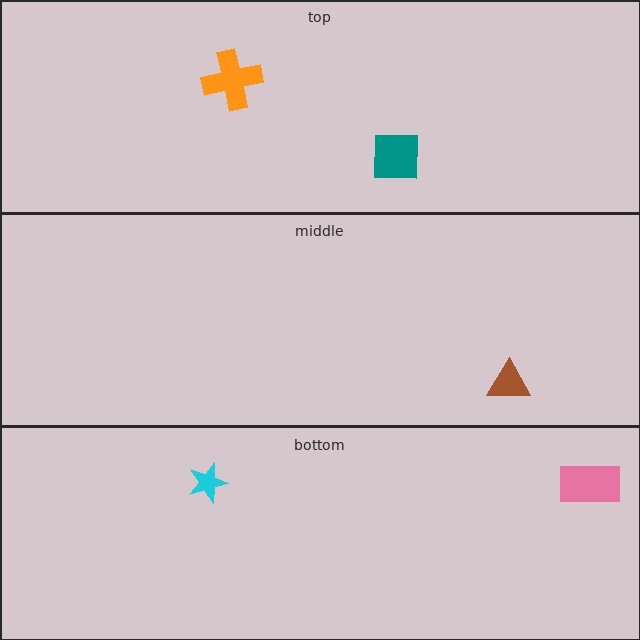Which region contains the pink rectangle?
The bottom region.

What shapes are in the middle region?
The brown triangle.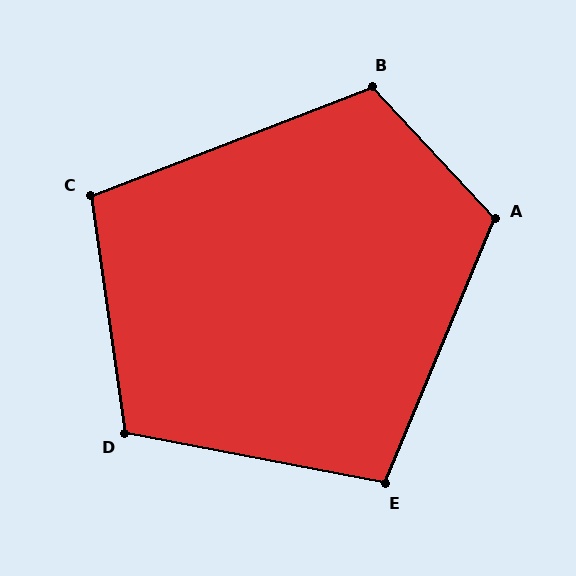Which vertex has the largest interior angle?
A, at approximately 115 degrees.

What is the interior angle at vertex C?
Approximately 103 degrees (obtuse).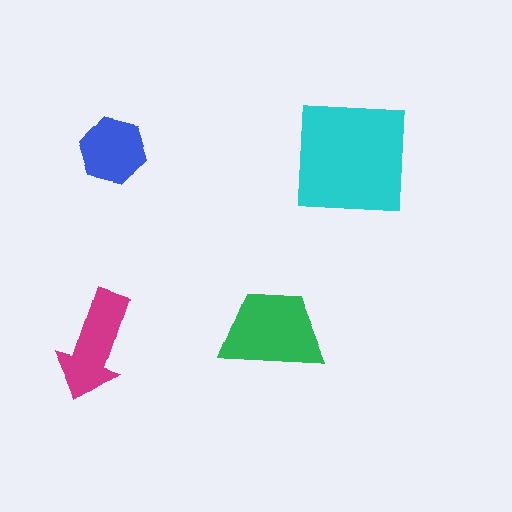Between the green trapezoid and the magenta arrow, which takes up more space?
The green trapezoid.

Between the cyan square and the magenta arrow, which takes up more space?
The cyan square.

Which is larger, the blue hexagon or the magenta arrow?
The magenta arrow.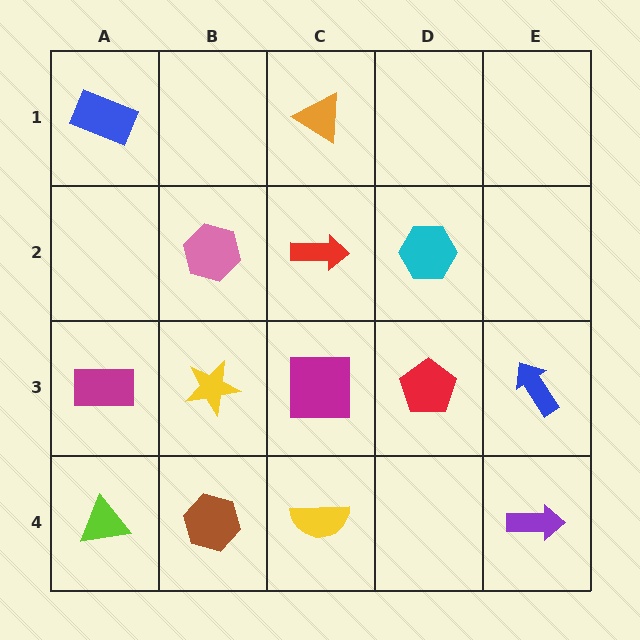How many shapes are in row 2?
3 shapes.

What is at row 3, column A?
A magenta rectangle.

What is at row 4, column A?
A lime triangle.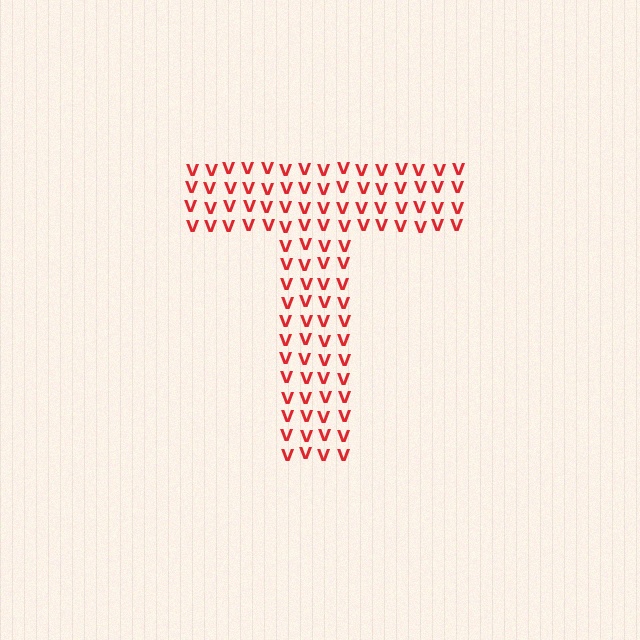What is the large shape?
The large shape is the letter T.